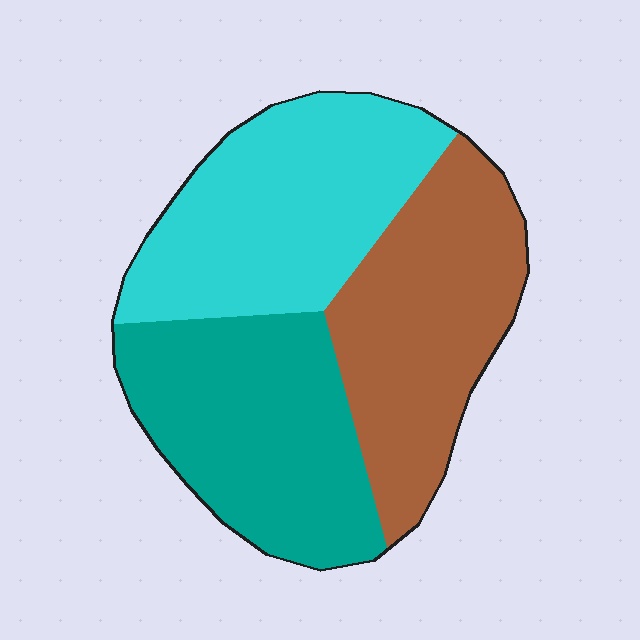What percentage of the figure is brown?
Brown takes up about one third (1/3) of the figure.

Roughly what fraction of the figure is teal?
Teal takes up about one third (1/3) of the figure.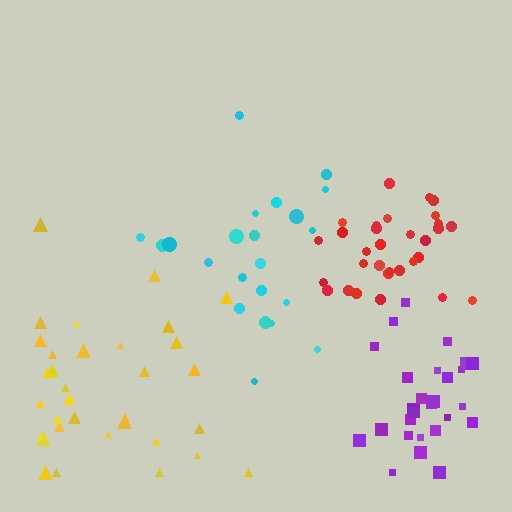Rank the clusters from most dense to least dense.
purple, red, yellow, cyan.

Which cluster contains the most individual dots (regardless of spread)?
Yellow (33).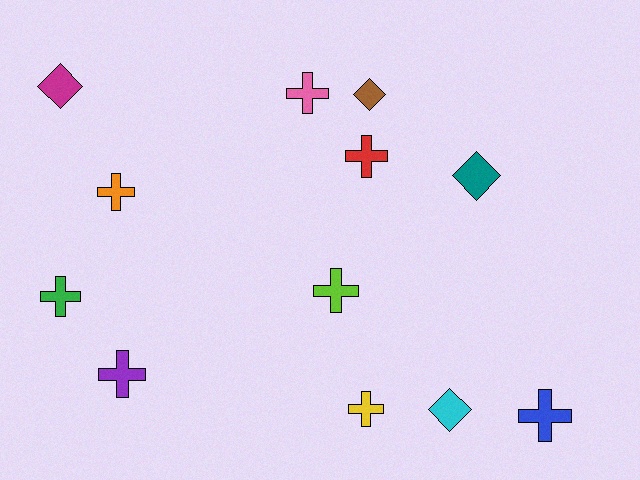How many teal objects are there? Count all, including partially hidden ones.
There is 1 teal object.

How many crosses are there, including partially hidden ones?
There are 8 crosses.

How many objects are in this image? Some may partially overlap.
There are 12 objects.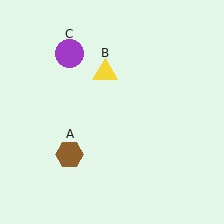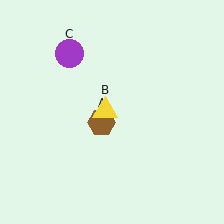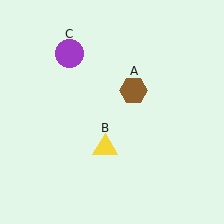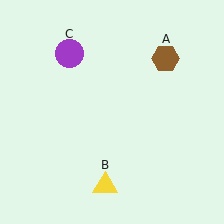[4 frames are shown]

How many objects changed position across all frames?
2 objects changed position: brown hexagon (object A), yellow triangle (object B).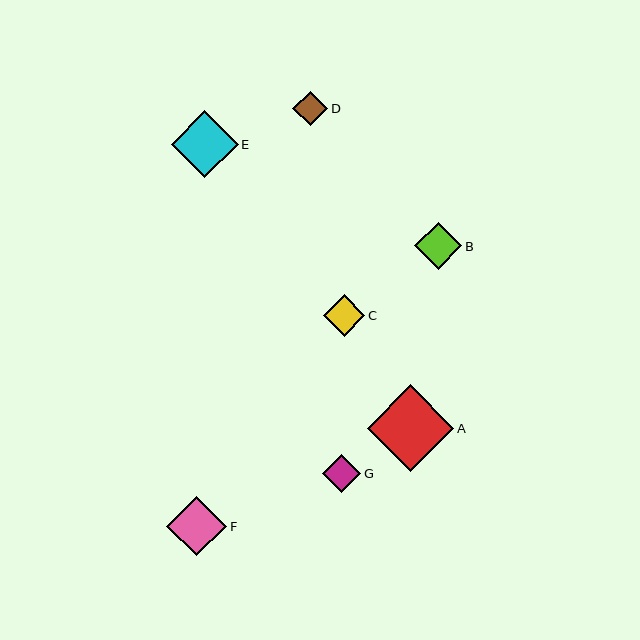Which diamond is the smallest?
Diamond D is the smallest with a size of approximately 35 pixels.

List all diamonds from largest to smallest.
From largest to smallest: A, E, F, B, C, G, D.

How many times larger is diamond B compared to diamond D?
Diamond B is approximately 1.4 times the size of diamond D.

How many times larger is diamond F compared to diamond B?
Diamond F is approximately 1.3 times the size of diamond B.